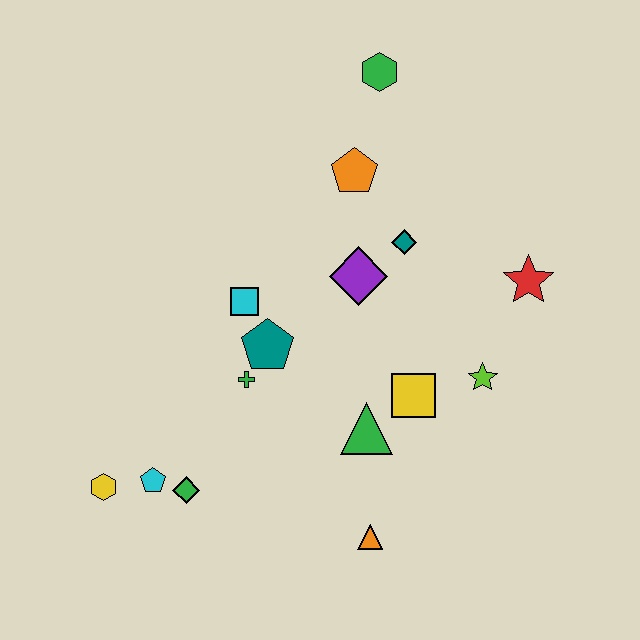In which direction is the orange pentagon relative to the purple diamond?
The orange pentagon is above the purple diamond.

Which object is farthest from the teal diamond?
The yellow hexagon is farthest from the teal diamond.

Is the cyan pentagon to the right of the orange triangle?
No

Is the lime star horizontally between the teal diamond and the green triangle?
No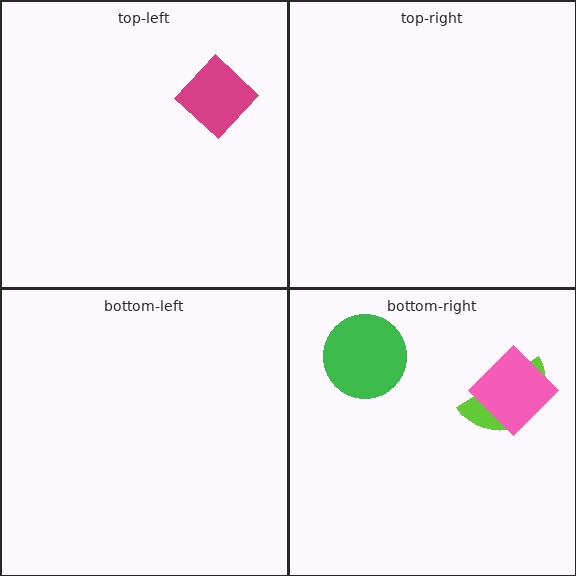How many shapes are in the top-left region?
1.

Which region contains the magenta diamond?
The top-left region.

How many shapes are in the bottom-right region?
3.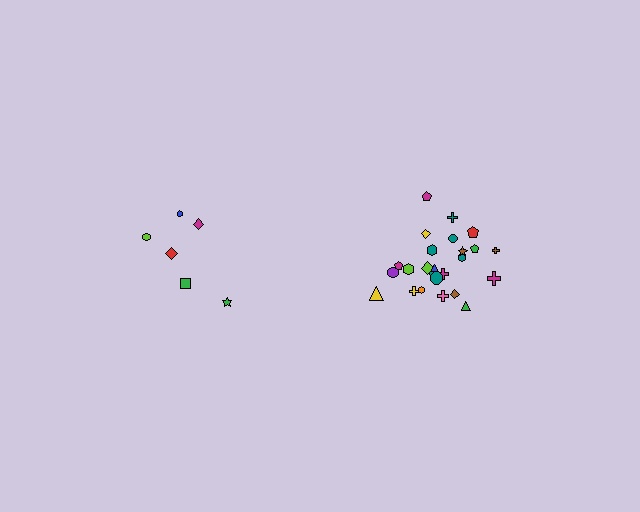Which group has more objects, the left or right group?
The right group.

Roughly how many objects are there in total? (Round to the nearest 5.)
Roughly 30 objects in total.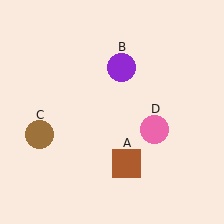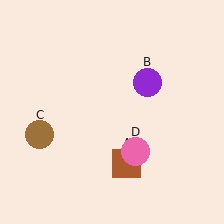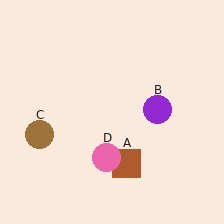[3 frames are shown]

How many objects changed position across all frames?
2 objects changed position: purple circle (object B), pink circle (object D).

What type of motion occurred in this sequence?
The purple circle (object B), pink circle (object D) rotated clockwise around the center of the scene.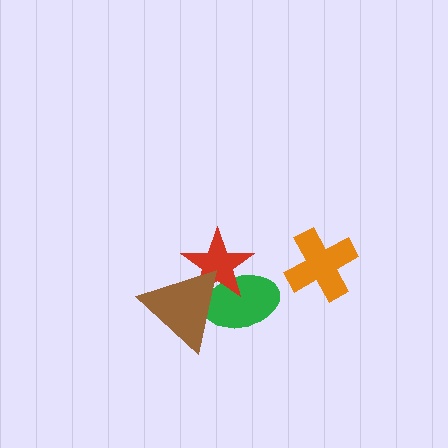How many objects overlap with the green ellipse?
2 objects overlap with the green ellipse.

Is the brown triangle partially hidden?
No, no other shape covers it.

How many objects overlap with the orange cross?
0 objects overlap with the orange cross.